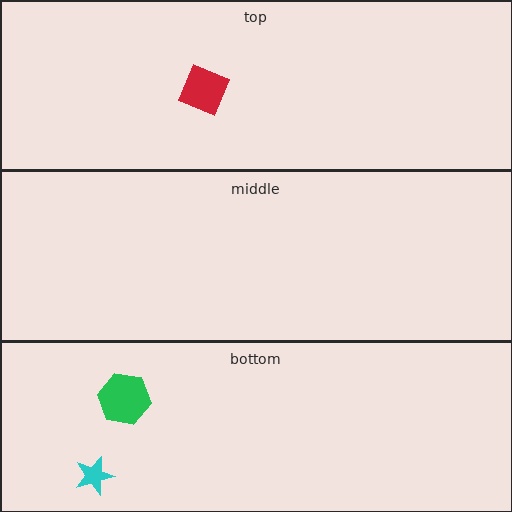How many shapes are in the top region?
1.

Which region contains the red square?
The top region.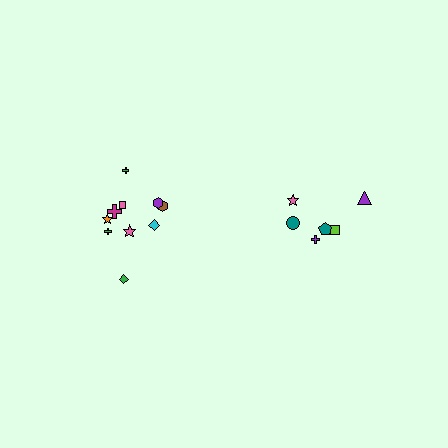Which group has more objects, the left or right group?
The left group.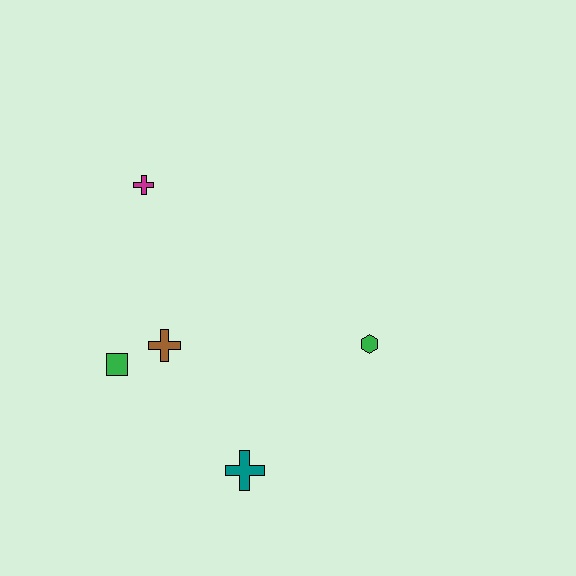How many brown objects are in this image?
There is 1 brown object.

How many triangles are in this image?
There are no triangles.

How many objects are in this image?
There are 5 objects.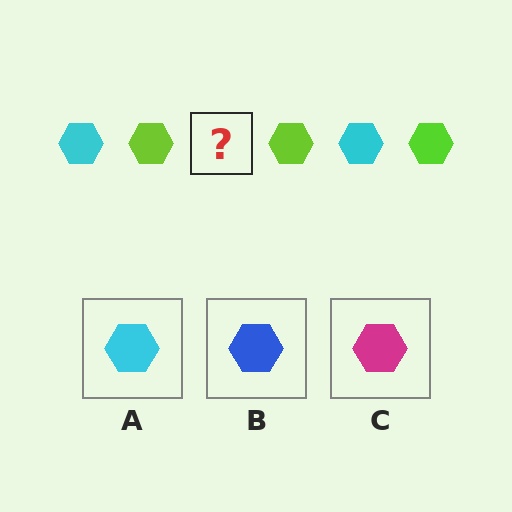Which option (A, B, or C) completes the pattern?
A.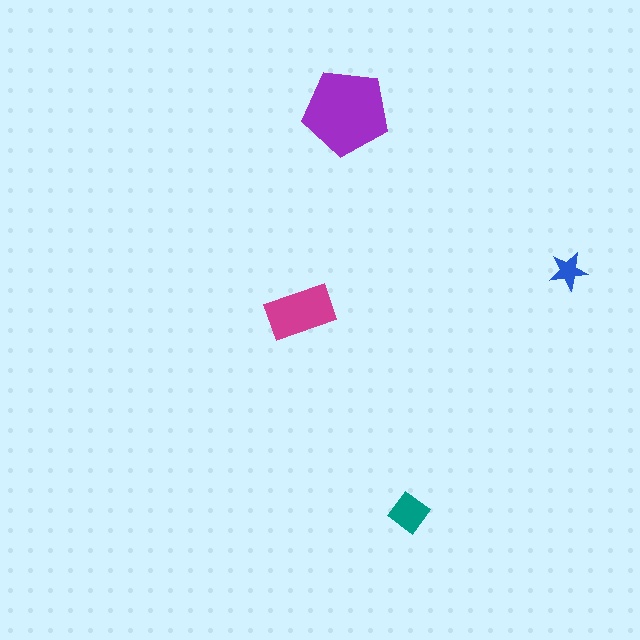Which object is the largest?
The purple pentagon.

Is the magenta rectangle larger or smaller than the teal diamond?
Larger.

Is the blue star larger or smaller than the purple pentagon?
Smaller.